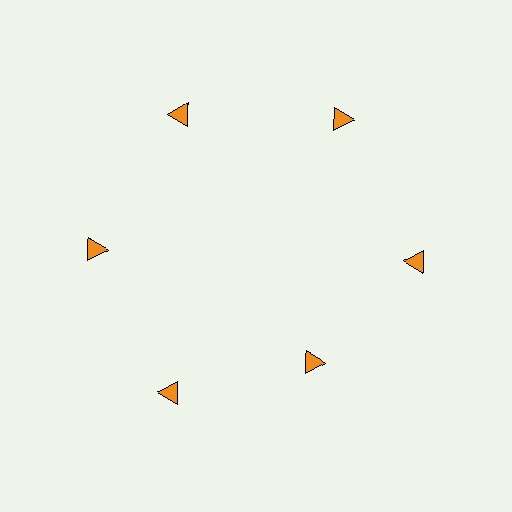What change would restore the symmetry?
The symmetry would be restored by moving it outward, back onto the ring so that all 6 triangles sit at equal angles and equal distance from the center.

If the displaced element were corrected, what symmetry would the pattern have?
It would have 6-fold rotational symmetry — the pattern would map onto itself every 60 degrees.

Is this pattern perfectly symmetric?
No. The 6 orange triangles are arranged in a ring, but one element near the 5 o'clock position is pulled inward toward the center, breaking the 6-fold rotational symmetry.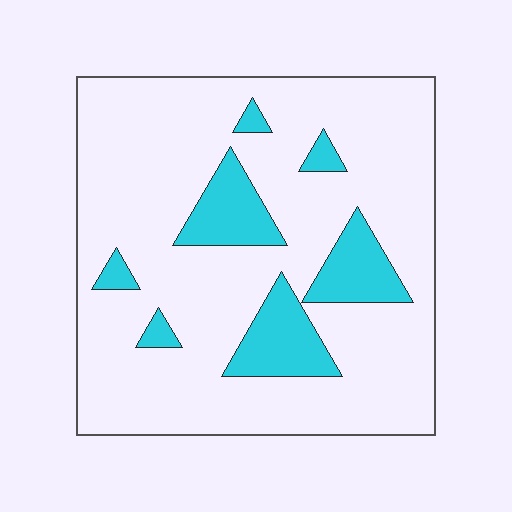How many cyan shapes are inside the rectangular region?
7.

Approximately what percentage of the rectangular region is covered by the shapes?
Approximately 15%.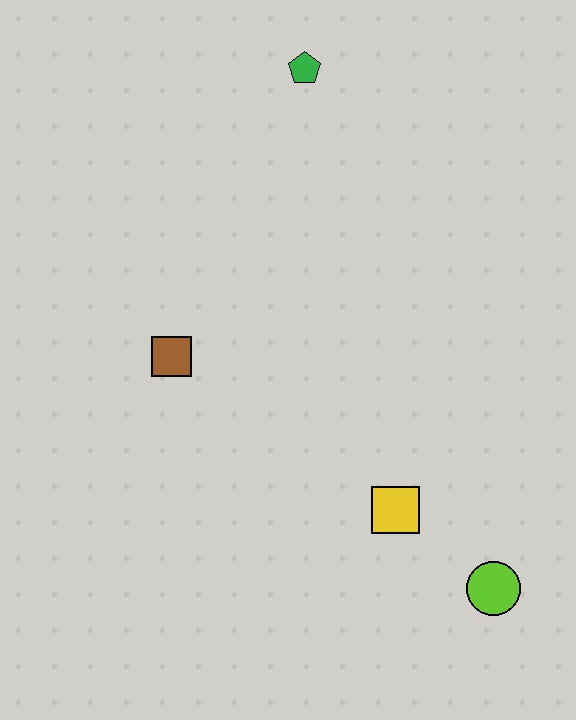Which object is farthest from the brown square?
The lime circle is farthest from the brown square.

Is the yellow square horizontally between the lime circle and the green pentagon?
Yes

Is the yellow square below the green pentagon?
Yes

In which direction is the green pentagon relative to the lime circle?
The green pentagon is above the lime circle.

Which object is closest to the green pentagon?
The brown square is closest to the green pentagon.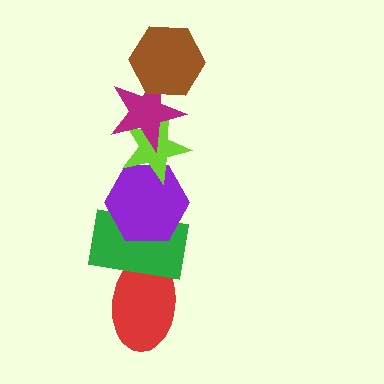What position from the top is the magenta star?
The magenta star is 2nd from the top.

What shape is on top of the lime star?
The magenta star is on top of the lime star.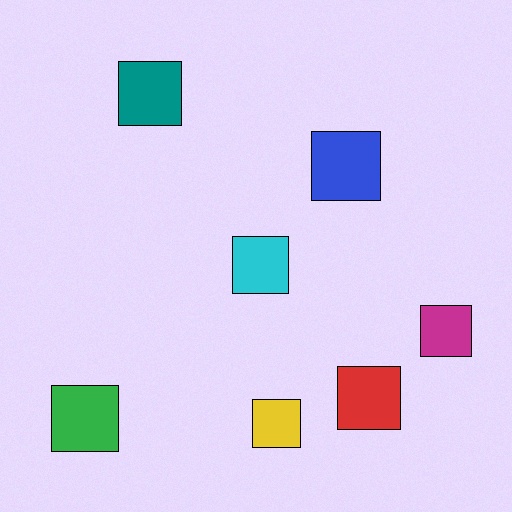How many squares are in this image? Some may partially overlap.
There are 7 squares.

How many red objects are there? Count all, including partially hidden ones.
There is 1 red object.